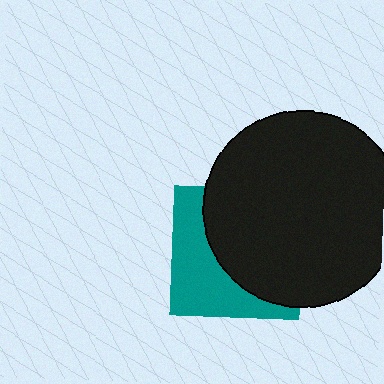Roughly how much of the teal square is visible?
A small part of it is visible (roughly 42%).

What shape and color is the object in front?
The object in front is a black circle.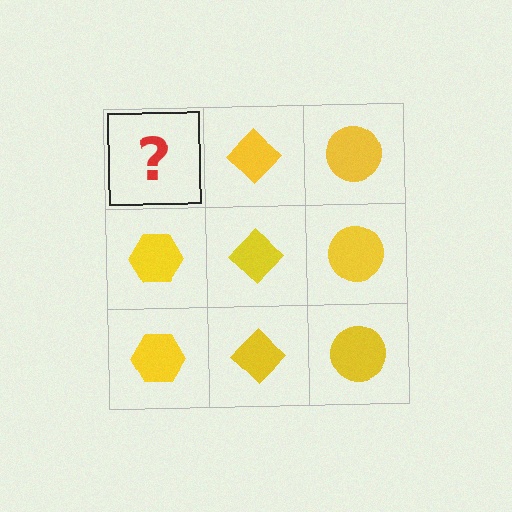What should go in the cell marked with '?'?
The missing cell should contain a yellow hexagon.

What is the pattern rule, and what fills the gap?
The rule is that each column has a consistent shape. The gap should be filled with a yellow hexagon.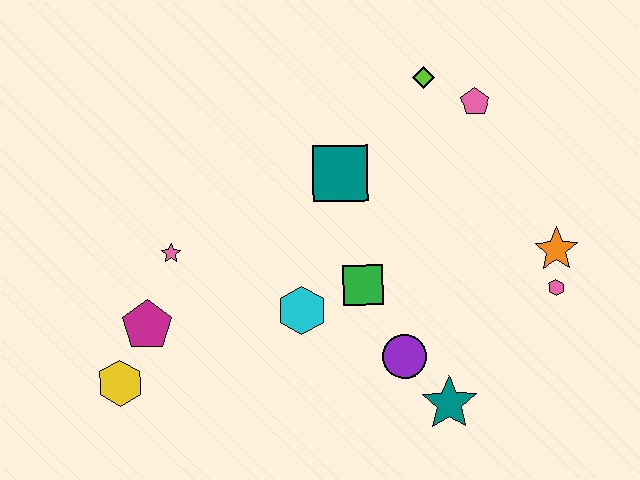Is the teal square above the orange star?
Yes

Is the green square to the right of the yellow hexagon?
Yes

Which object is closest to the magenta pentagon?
The yellow hexagon is closest to the magenta pentagon.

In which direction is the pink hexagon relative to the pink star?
The pink hexagon is to the right of the pink star.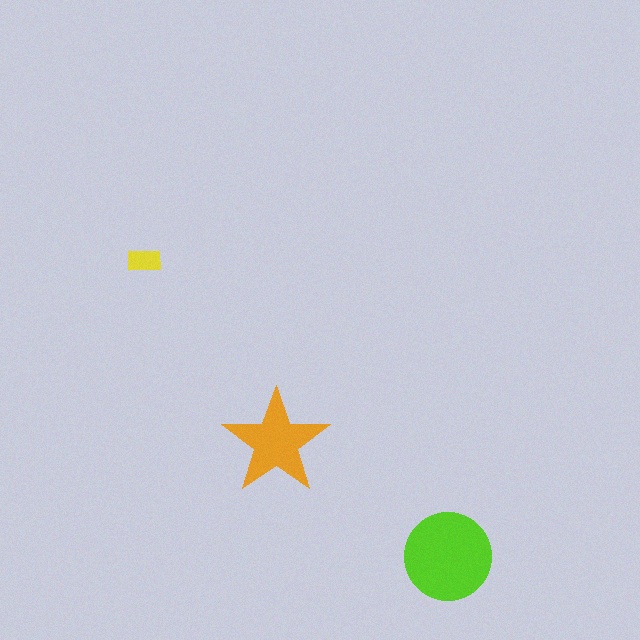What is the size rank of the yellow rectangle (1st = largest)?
3rd.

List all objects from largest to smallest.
The lime circle, the orange star, the yellow rectangle.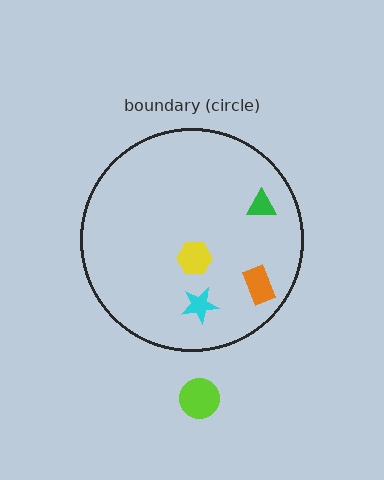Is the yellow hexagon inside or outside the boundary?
Inside.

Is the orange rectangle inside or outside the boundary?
Inside.